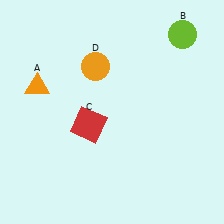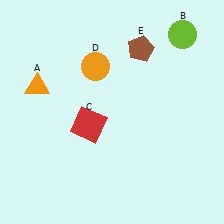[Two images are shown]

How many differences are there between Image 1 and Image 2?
There is 1 difference between the two images.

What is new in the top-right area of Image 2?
A brown pentagon (E) was added in the top-right area of Image 2.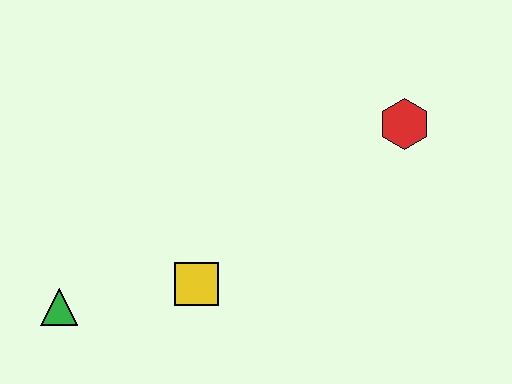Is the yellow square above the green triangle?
Yes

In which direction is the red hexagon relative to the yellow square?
The red hexagon is to the right of the yellow square.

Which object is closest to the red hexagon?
The yellow square is closest to the red hexagon.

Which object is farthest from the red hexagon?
The green triangle is farthest from the red hexagon.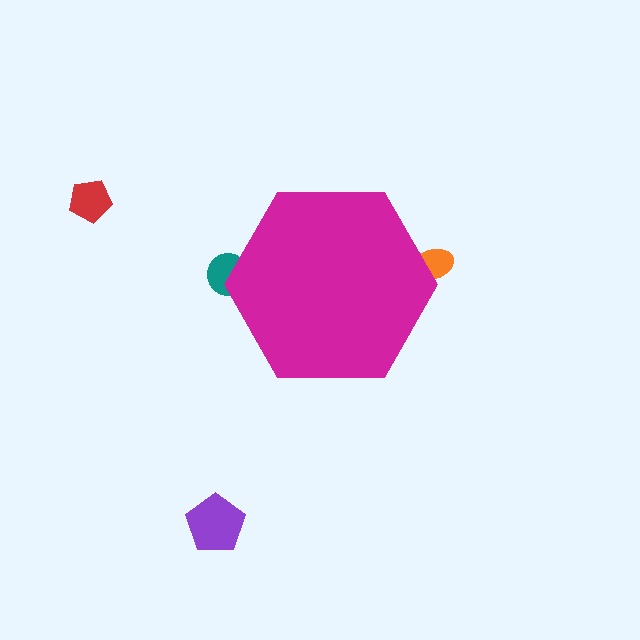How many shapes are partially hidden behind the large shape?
2 shapes are partially hidden.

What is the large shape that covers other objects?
A magenta hexagon.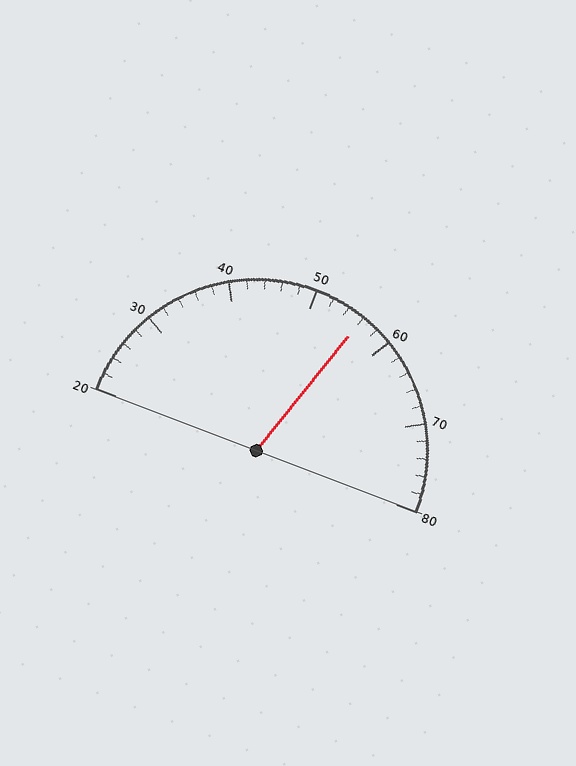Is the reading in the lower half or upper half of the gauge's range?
The reading is in the upper half of the range (20 to 80).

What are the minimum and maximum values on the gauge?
The gauge ranges from 20 to 80.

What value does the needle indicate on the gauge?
The needle indicates approximately 56.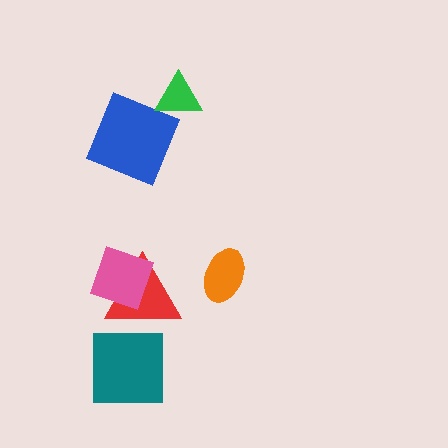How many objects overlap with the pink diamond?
1 object overlaps with the pink diamond.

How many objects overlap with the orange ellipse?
0 objects overlap with the orange ellipse.